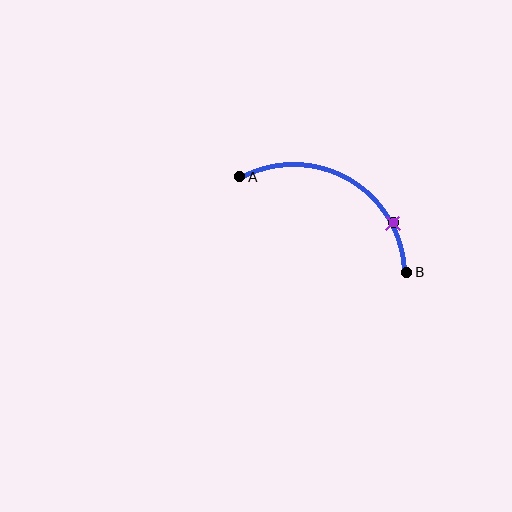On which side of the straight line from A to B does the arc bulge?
The arc bulges above the straight line connecting A and B.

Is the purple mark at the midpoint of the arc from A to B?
No. The purple mark lies on the arc but is closer to endpoint B. The arc midpoint would be at the point on the curve equidistant along the arc from both A and B.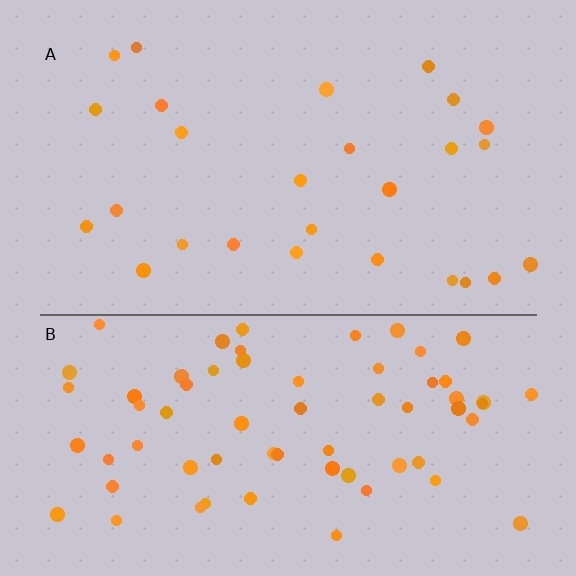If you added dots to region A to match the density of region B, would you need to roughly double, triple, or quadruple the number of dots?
Approximately triple.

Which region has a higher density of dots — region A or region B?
B (the bottom).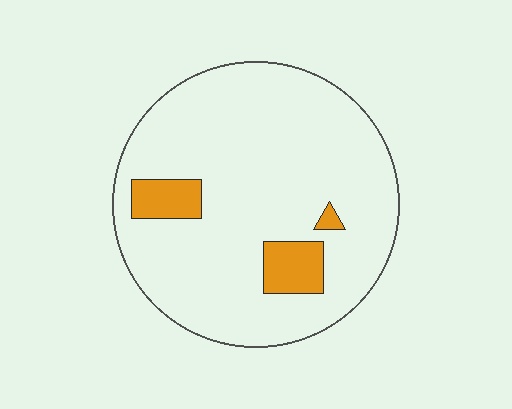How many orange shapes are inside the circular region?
3.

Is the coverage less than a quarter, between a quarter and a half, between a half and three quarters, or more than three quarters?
Less than a quarter.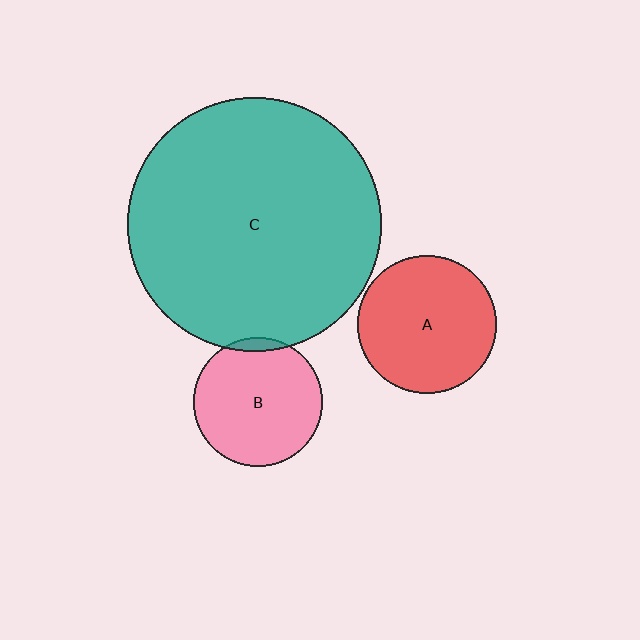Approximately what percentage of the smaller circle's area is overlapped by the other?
Approximately 5%.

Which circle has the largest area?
Circle C (teal).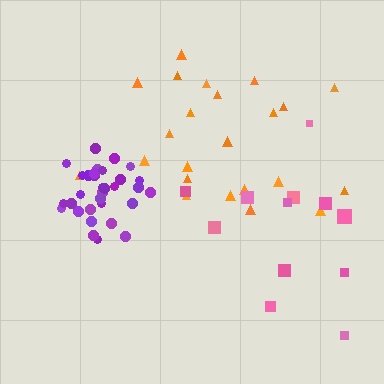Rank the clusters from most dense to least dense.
purple, orange, pink.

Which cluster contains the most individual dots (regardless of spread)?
Purple (33).